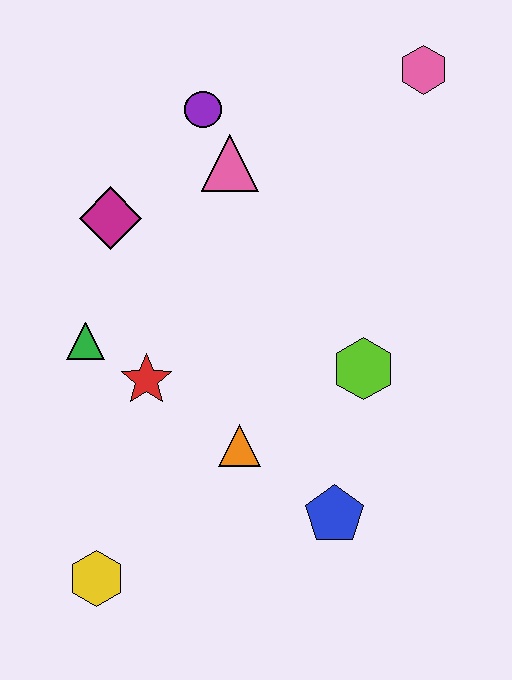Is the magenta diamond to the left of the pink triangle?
Yes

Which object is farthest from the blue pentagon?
The pink hexagon is farthest from the blue pentagon.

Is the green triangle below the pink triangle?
Yes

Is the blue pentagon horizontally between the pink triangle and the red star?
No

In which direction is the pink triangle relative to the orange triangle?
The pink triangle is above the orange triangle.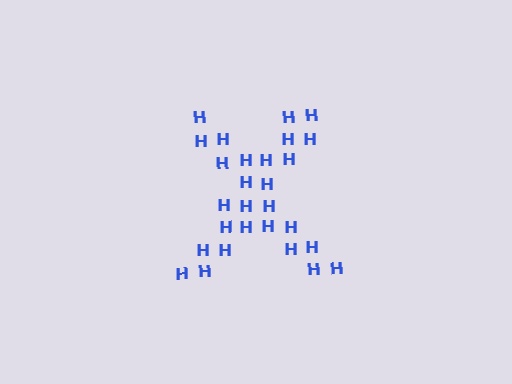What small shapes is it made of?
It is made of small letter H's.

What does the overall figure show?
The overall figure shows the letter X.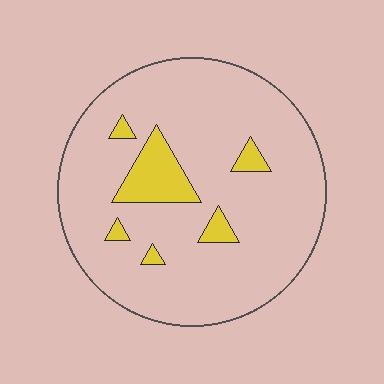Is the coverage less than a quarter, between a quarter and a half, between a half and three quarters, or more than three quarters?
Less than a quarter.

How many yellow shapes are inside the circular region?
6.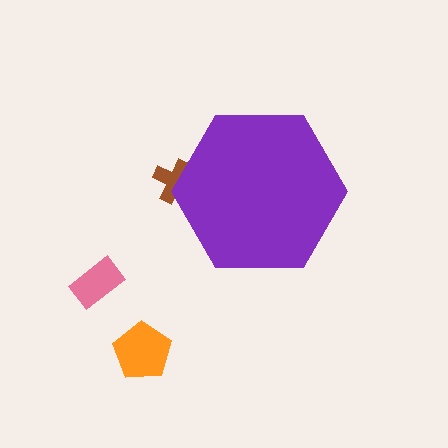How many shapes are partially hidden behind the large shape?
1 shape is partially hidden.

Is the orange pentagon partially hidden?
No, the orange pentagon is fully visible.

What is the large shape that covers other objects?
A purple hexagon.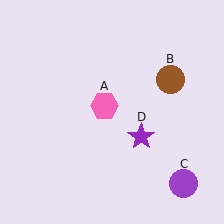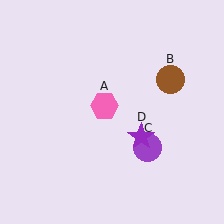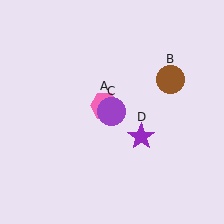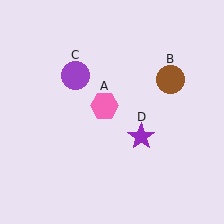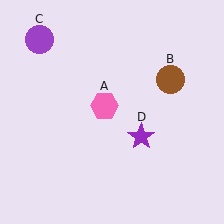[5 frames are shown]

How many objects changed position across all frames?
1 object changed position: purple circle (object C).